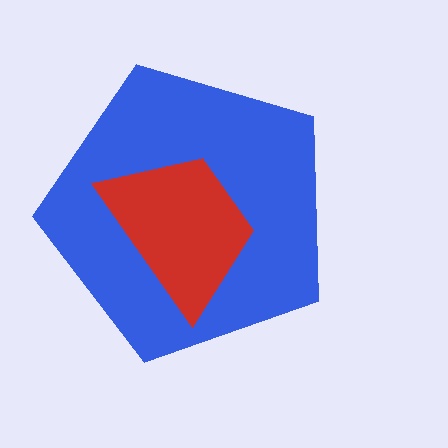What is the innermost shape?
The red trapezoid.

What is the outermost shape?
The blue pentagon.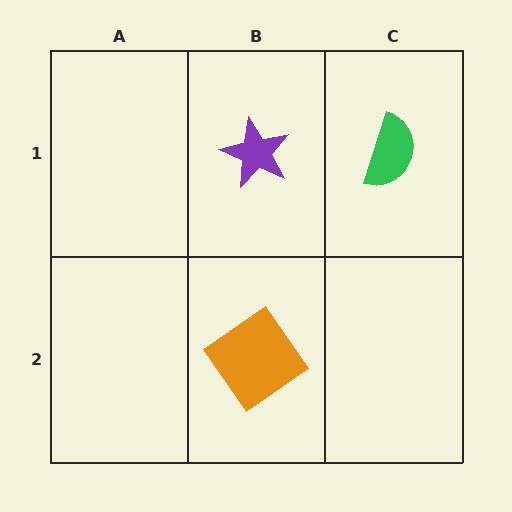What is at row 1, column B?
A purple star.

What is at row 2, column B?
An orange diamond.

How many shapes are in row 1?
2 shapes.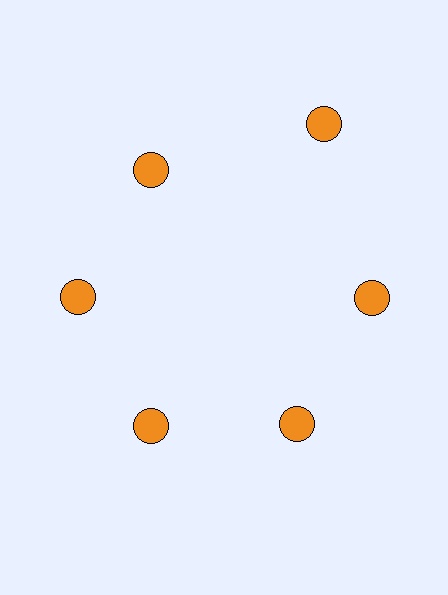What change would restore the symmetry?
The symmetry would be restored by moving it inward, back onto the ring so that all 6 circles sit at equal angles and equal distance from the center.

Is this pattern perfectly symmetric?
No. The 6 orange circles are arranged in a ring, but one element near the 1 o'clock position is pushed outward from the center, breaking the 6-fold rotational symmetry.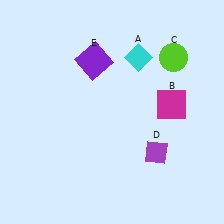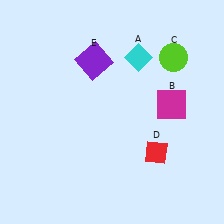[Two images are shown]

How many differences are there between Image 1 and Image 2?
There is 1 difference between the two images.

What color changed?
The diamond (D) changed from purple in Image 1 to red in Image 2.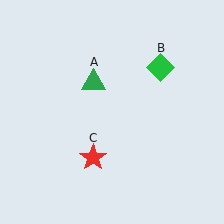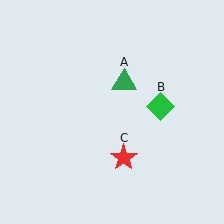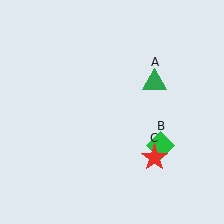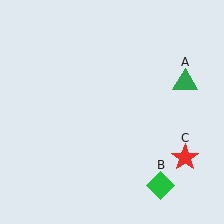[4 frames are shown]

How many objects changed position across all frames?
3 objects changed position: green triangle (object A), green diamond (object B), red star (object C).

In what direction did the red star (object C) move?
The red star (object C) moved right.